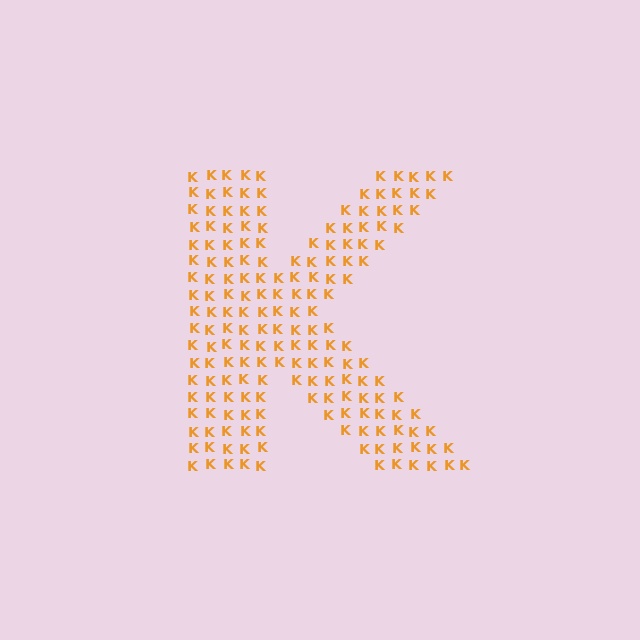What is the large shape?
The large shape is the letter K.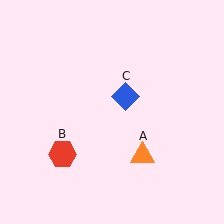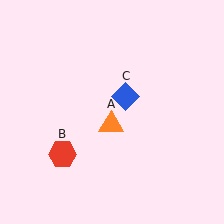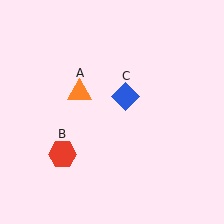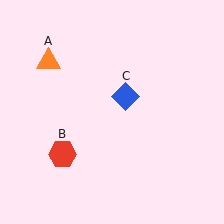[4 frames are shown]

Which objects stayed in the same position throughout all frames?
Red hexagon (object B) and blue diamond (object C) remained stationary.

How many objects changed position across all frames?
1 object changed position: orange triangle (object A).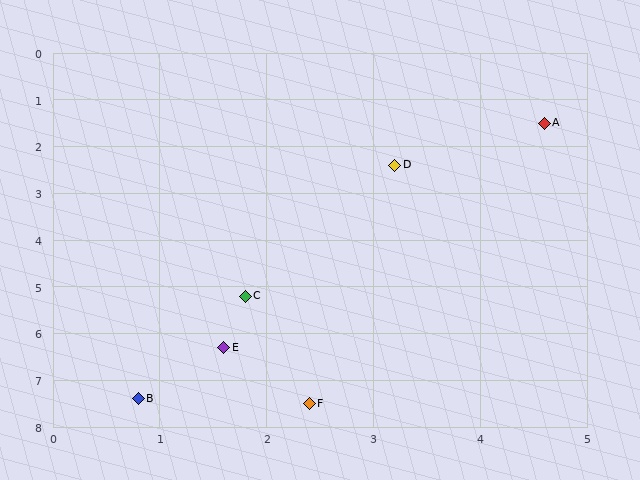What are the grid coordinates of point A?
Point A is at approximately (4.6, 1.5).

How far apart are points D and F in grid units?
Points D and F are about 5.2 grid units apart.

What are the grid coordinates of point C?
Point C is at approximately (1.8, 5.2).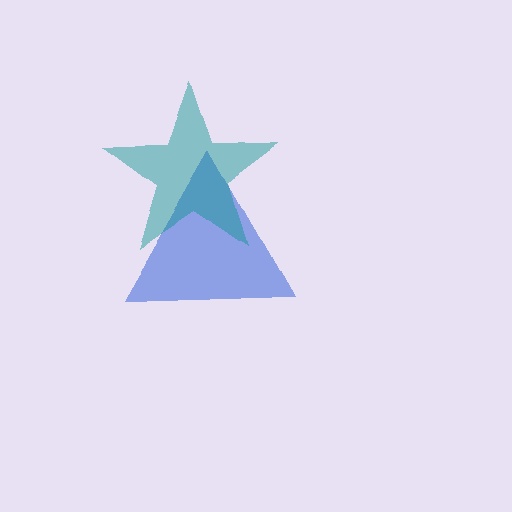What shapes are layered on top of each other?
The layered shapes are: a blue triangle, a teal star.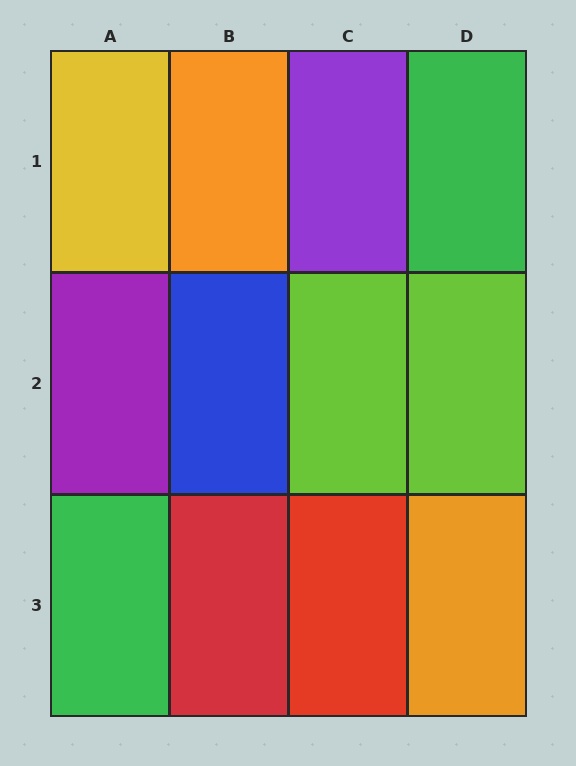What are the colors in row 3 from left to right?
Green, red, red, orange.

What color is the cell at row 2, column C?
Lime.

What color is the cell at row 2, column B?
Blue.